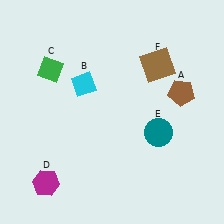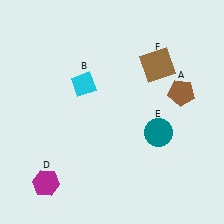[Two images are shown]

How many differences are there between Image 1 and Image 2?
There is 1 difference between the two images.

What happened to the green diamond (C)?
The green diamond (C) was removed in Image 2. It was in the top-left area of Image 1.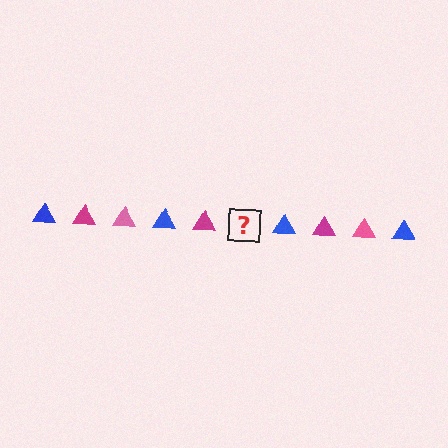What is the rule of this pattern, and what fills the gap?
The rule is that the pattern cycles through blue, magenta, pink triangles. The gap should be filled with a pink triangle.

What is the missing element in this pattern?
The missing element is a pink triangle.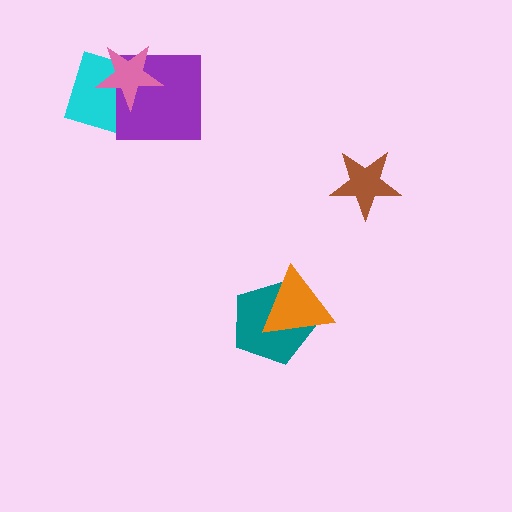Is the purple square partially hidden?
Yes, it is partially covered by another shape.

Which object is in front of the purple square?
The pink star is in front of the purple square.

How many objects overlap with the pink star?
2 objects overlap with the pink star.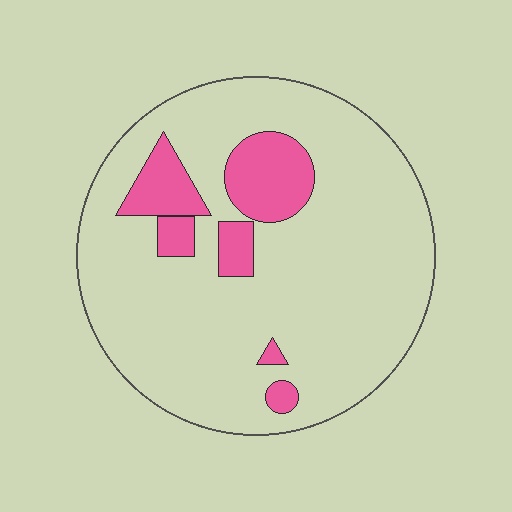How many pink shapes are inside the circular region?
6.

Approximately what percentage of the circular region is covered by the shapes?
Approximately 15%.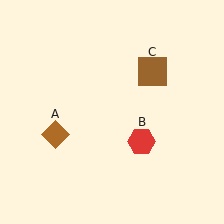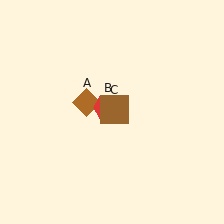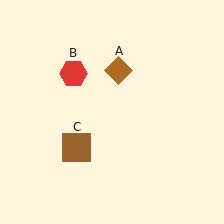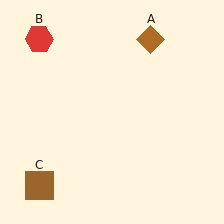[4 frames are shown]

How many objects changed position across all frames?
3 objects changed position: brown diamond (object A), red hexagon (object B), brown square (object C).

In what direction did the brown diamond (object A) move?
The brown diamond (object A) moved up and to the right.